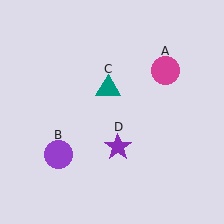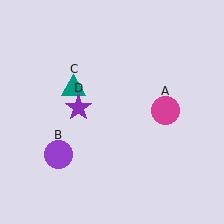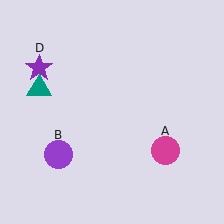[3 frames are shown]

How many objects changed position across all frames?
3 objects changed position: magenta circle (object A), teal triangle (object C), purple star (object D).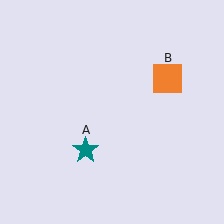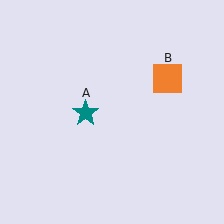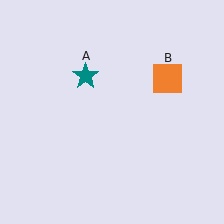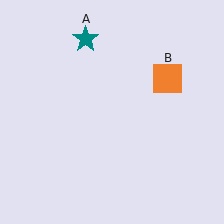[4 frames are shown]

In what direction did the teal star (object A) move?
The teal star (object A) moved up.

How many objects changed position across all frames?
1 object changed position: teal star (object A).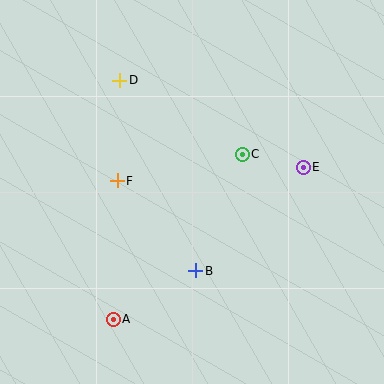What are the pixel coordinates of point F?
Point F is at (117, 181).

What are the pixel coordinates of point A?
Point A is at (113, 319).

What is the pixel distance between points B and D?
The distance between B and D is 205 pixels.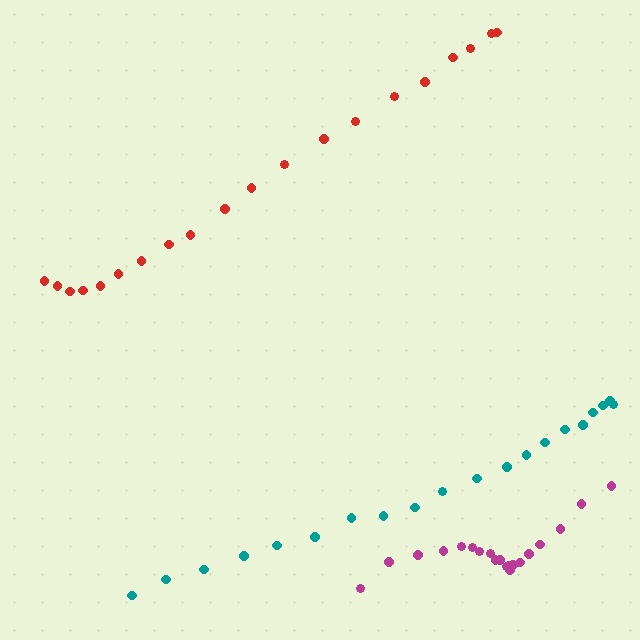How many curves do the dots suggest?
There are 3 distinct paths.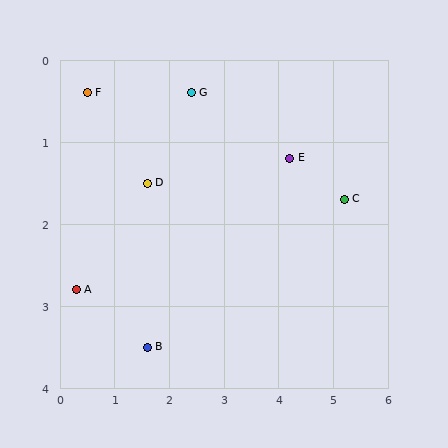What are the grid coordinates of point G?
Point G is at approximately (2.4, 0.4).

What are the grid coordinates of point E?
Point E is at approximately (4.2, 1.2).